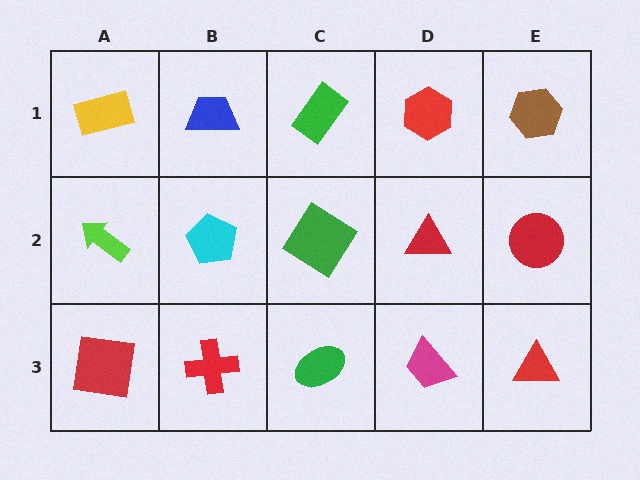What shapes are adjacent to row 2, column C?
A green rectangle (row 1, column C), a green ellipse (row 3, column C), a cyan pentagon (row 2, column B), a red triangle (row 2, column D).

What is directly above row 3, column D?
A red triangle.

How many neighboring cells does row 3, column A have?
2.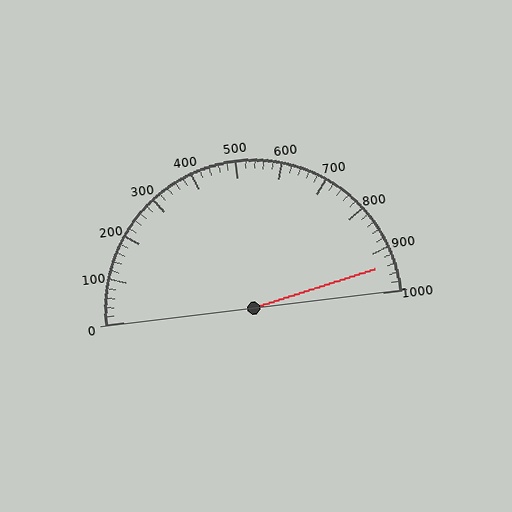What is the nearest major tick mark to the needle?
The nearest major tick mark is 900.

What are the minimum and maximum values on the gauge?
The gauge ranges from 0 to 1000.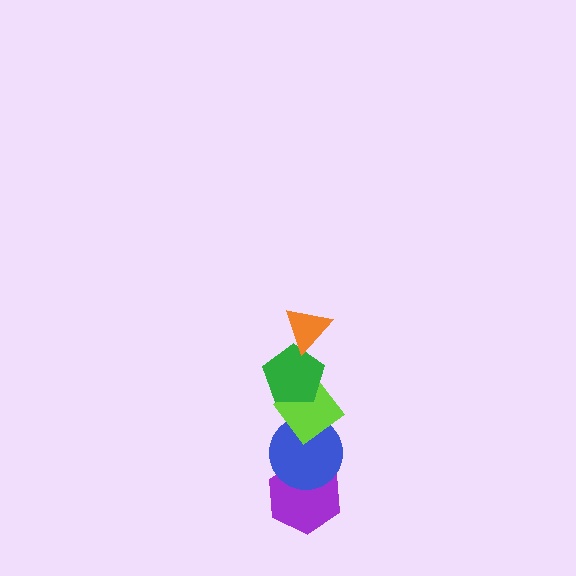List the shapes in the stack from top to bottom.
From top to bottom: the orange triangle, the green pentagon, the lime diamond, the blue circle, the purple hexagon.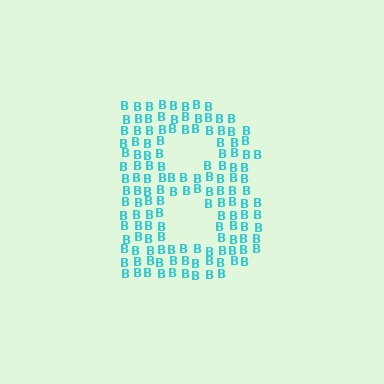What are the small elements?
The small elements are letter B's.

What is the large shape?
The large shape is the letter B.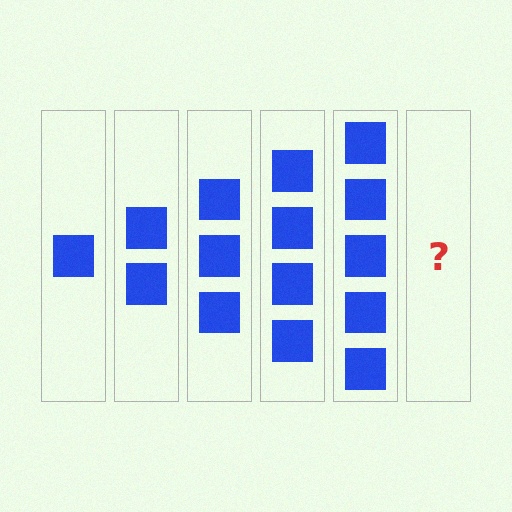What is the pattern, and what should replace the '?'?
The pattern is that each step adds one more square. The '?' should be 6 squares.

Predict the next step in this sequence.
The next step is 6 squares.